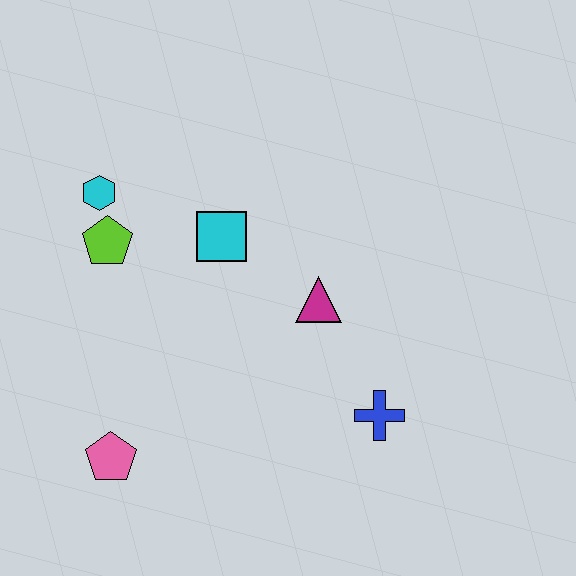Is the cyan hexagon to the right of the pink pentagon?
No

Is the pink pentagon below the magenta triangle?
Yes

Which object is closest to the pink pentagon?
The lime pentagon is closest to the pink pentagon.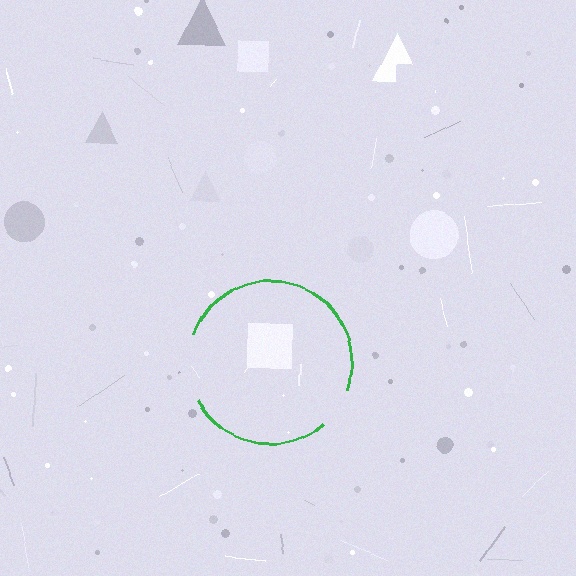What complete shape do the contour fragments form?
The contour fragments form a circle.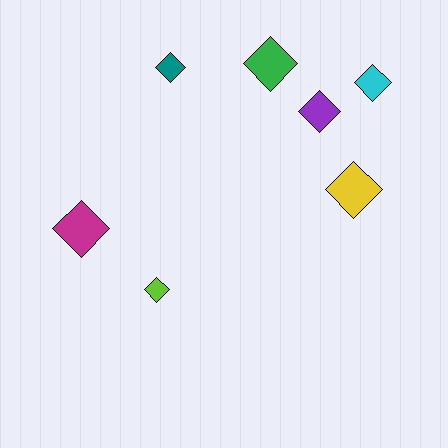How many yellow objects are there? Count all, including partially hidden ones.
There is 1 yellow object.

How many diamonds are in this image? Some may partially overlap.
There are 7 diamonds.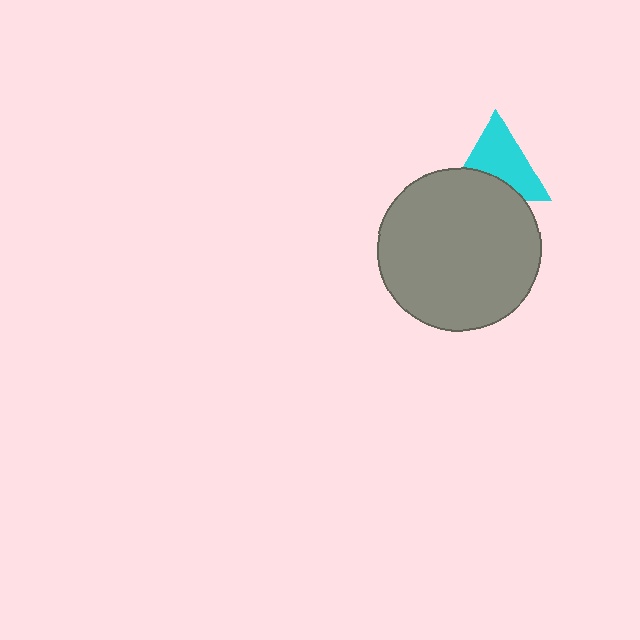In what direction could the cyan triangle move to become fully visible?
The cyan triangle could move up. That would shift it out from behind the gray circle entirely.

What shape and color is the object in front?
The object in front is a gray circle.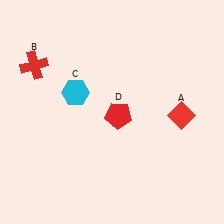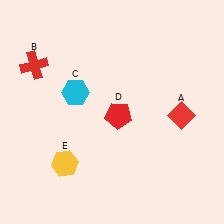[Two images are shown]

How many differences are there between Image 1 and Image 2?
There is 1 difference between the two images.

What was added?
A yellow hexagon (E) was added in Image 2.